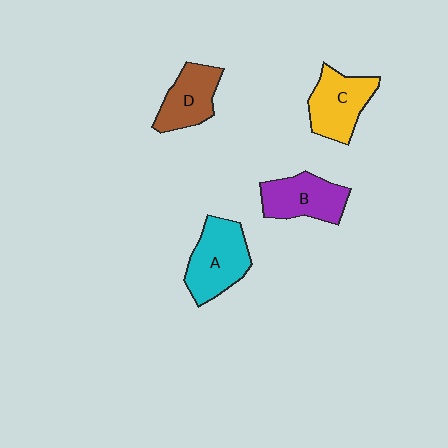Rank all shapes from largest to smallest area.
From largest to smallest: A (cyan), C (yellow), B (purple), D (brown).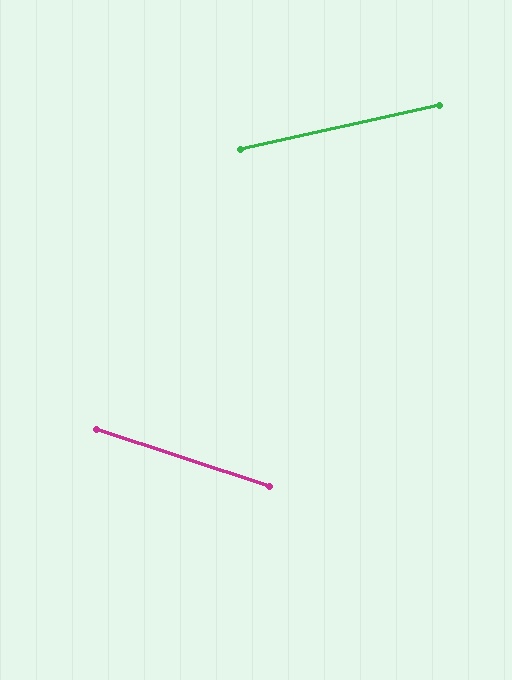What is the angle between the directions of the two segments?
Approximately 31 degrees.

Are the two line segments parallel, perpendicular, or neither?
Neither parallel nor perpendicular — they differ by about 31°.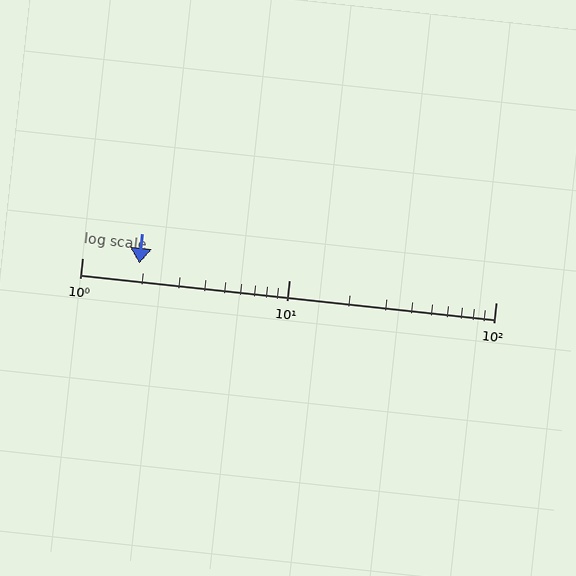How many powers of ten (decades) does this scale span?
The scale spans 2 decades, from 1 to 100.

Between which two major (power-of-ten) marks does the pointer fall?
The pointer is between 1 and 10.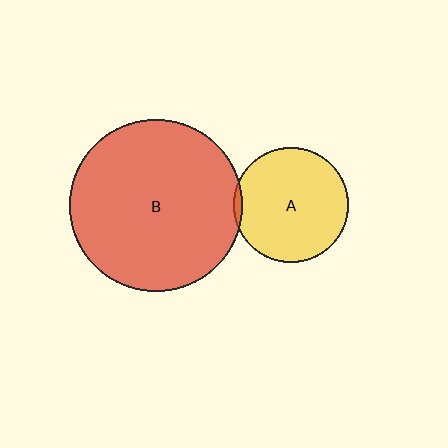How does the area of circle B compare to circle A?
Approximately 2.3 times.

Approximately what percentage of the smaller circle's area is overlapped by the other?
Approximately 5%.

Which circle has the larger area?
Circle B (red).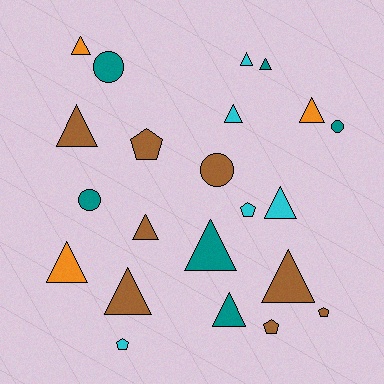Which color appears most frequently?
Brown, with 8 objects.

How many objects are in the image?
There are 22 objects.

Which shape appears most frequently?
Triangle, with 13 objects.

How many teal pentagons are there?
There are no teal pentagons.